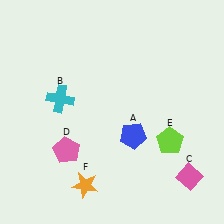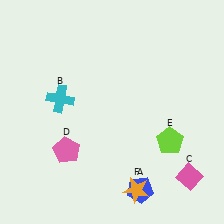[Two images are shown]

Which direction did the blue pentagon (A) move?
The blue pentagon (A) moved down.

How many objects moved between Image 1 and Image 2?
2 objects moved between the two images.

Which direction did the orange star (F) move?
The orange star (F) moved right.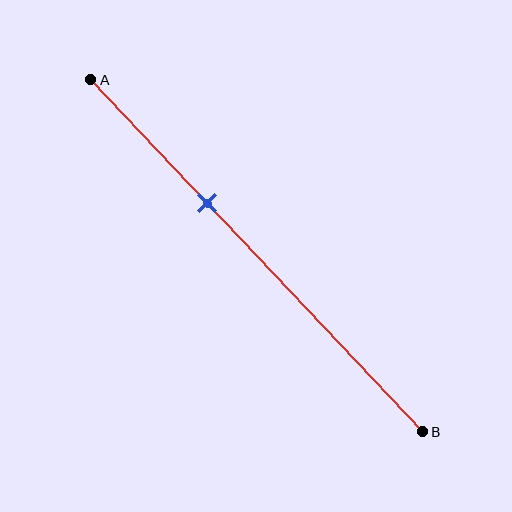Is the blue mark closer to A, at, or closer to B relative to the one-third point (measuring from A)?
The blue mark is approximately at the one-third point of segment AB.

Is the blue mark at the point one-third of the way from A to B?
Yes, the mark is approximately at the one-third point.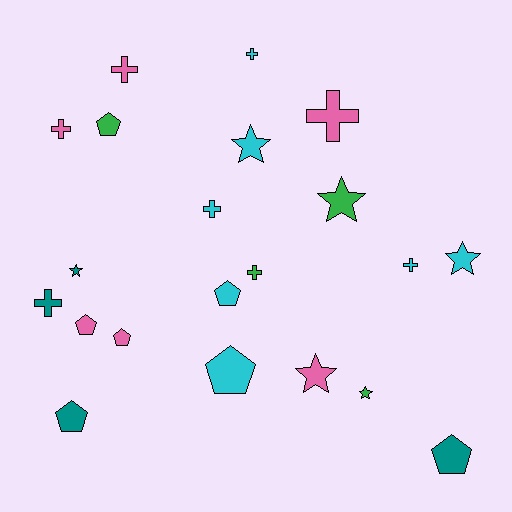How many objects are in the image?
There are 21 objects.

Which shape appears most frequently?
Cross, with 8 objects.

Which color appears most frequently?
Cyan, with 7 objects.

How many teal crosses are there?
There is 1 teal cross.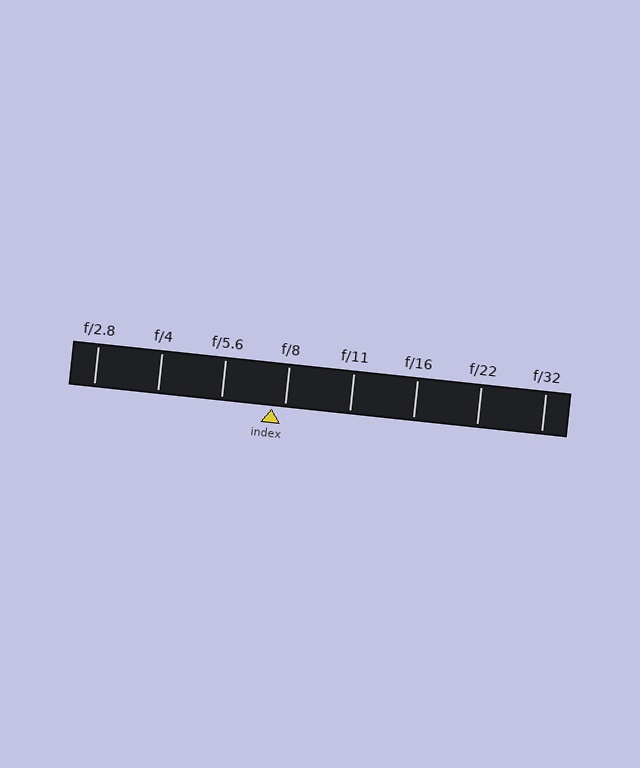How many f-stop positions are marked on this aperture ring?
There are 8 f-stop positions marked.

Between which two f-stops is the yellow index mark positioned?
The index mark is between f/5.6 and f/8.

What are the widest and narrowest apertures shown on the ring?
The widest aperture shown is f/2.8 and the narrowest is f/32.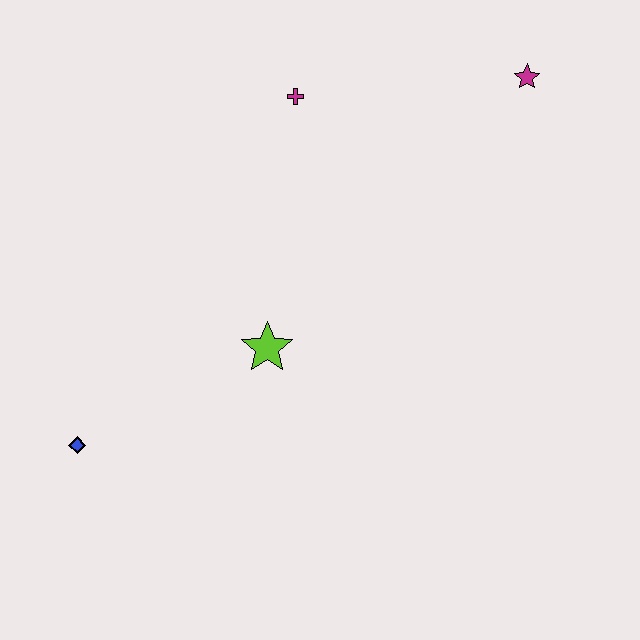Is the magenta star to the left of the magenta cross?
No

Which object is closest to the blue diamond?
The lime star is closest to the blue diamond.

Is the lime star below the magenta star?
Yes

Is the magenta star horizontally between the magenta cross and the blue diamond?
No